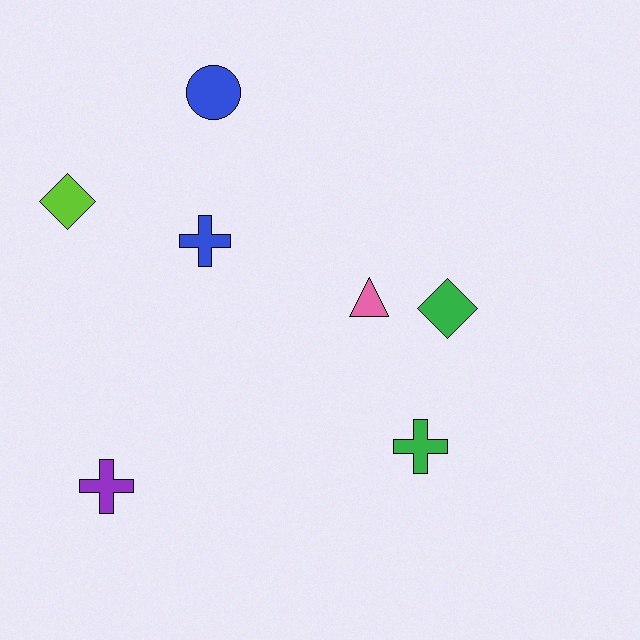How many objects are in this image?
There are 7 objects.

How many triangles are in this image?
There is 1 triangle.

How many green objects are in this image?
There are 2 green objects.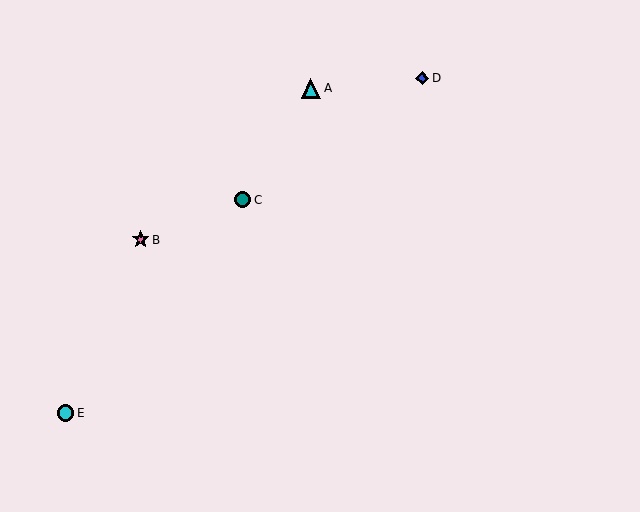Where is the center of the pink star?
The center of the pink star is at (141, 240).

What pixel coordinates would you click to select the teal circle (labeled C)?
Click at (243, 200) to select the teal circle C.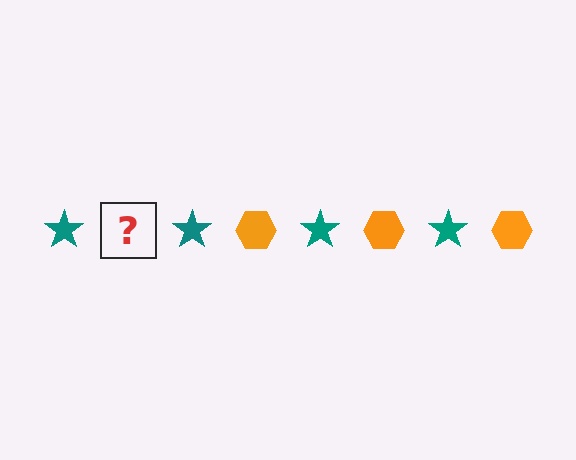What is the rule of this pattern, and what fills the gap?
The rule is that the pattern alternates between teal star and orange hexagon. The gap should be filled with an orange hexagon.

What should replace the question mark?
The question mark should be replaced with an orange hexagon.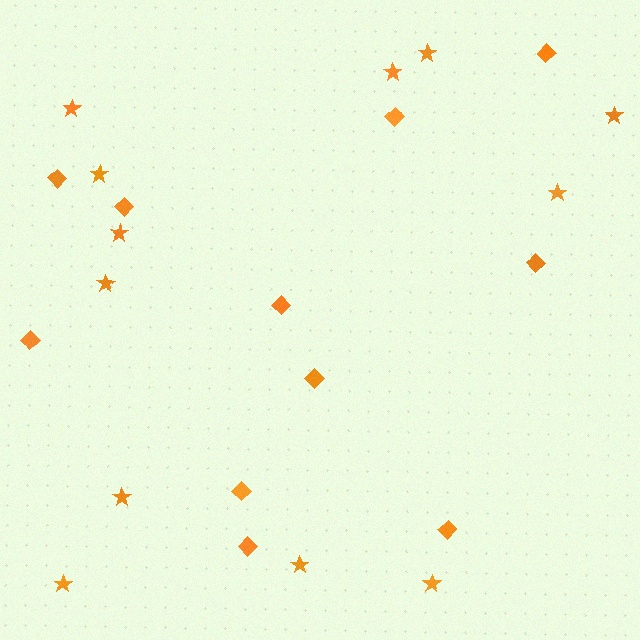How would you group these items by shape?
There are 2 groups: one group of diamonds (11) and one group of stars (12).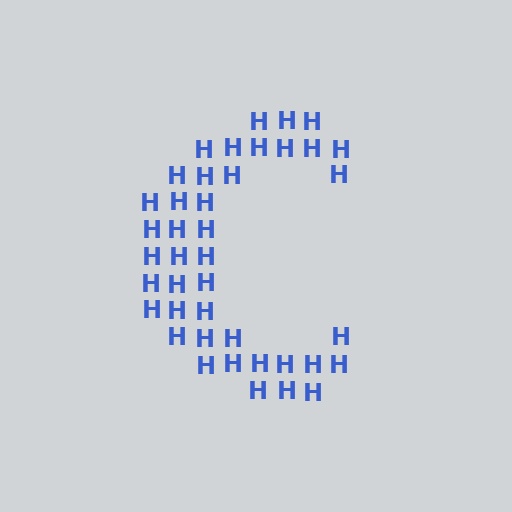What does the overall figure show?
The overall figure shows the letter C.